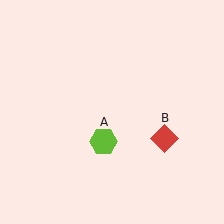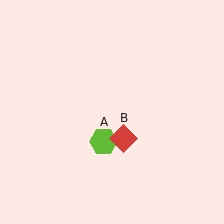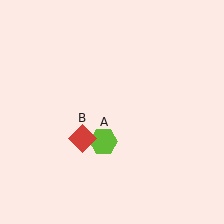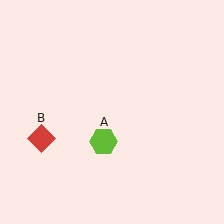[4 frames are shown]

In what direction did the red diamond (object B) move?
The red diamond (object B) moved left.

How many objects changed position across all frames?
1 object changed position: red diamond (object B).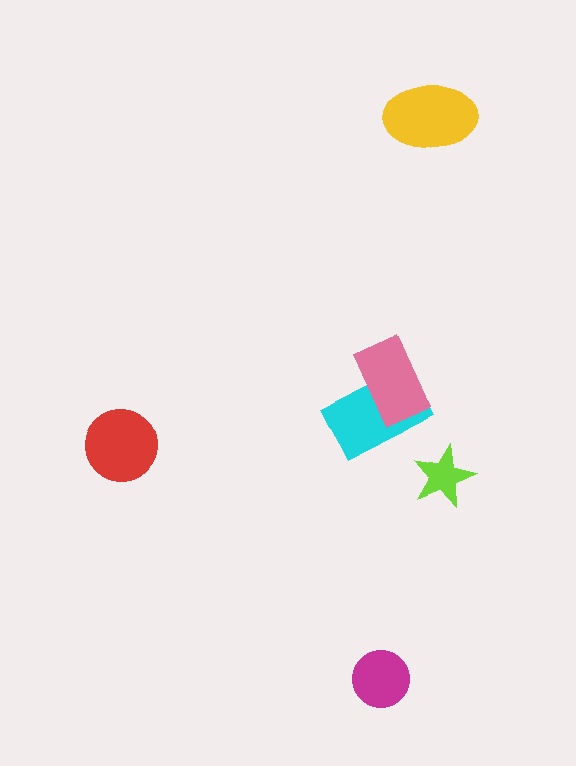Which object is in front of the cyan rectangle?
The pink rectangle is in front of the cyan rectangle.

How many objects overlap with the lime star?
0 objects overlap with the lime star.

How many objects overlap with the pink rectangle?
1 object overlaps with the pink rectangle.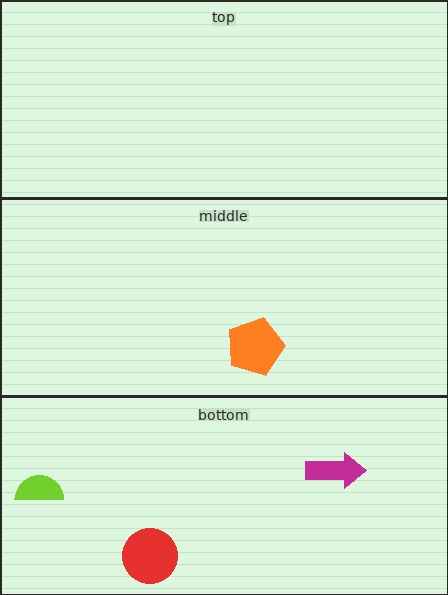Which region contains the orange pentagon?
The middle region.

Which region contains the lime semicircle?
The bottom region.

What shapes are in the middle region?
The orange pentagon.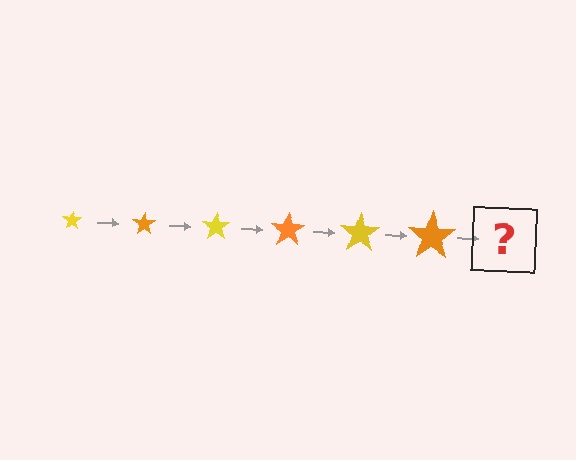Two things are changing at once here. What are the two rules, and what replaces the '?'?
The two rules are that the star grows larger each step and the color cycles through yellow and orange. The '?' should be a yellow star, larger than the previous one.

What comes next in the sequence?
The next element should be a yellow star, larger than the previous one.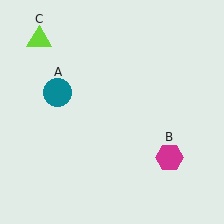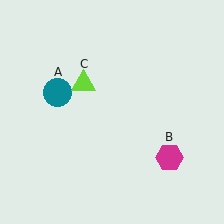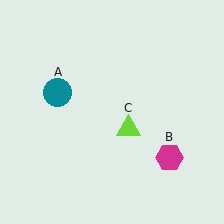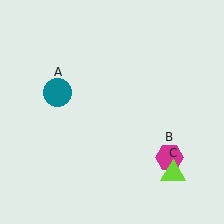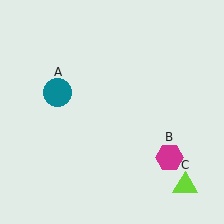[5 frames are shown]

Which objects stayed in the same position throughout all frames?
Teal circle (object A) and magenta hexagon (object B) remained stationary.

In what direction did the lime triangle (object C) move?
The lime triangle (object C) moved down and to the right.